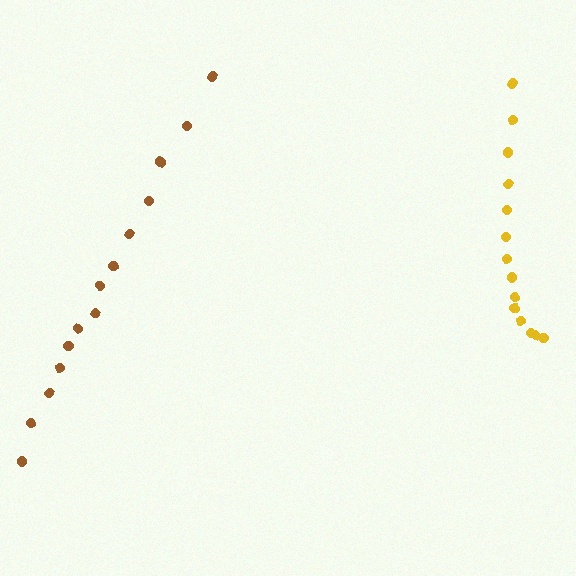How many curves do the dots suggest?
There are 2 distinct paths.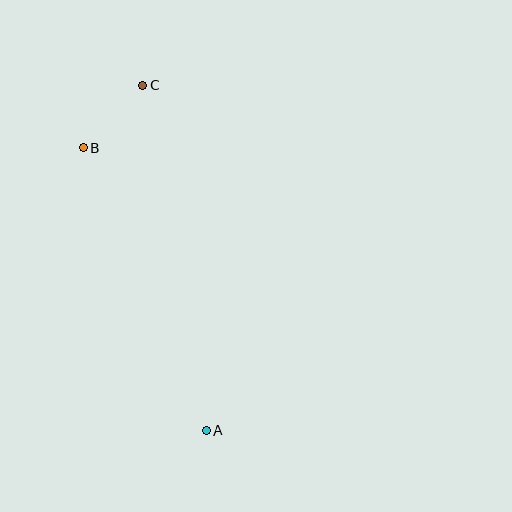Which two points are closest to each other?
Points B and C are closest to each other.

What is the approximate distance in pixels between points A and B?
The distance between A and B is approximately 308 pixels.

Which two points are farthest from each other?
Points A and C are farthest from each other.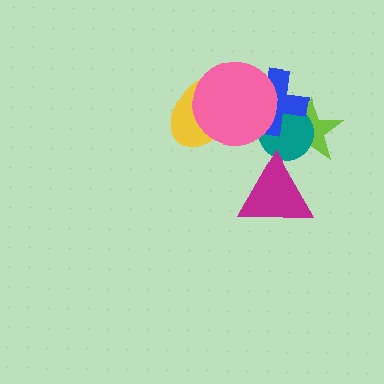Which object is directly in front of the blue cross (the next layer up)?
The yellow ellipse is directly in front of the blue cross.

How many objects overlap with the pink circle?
3 objects overlap with the pink circle.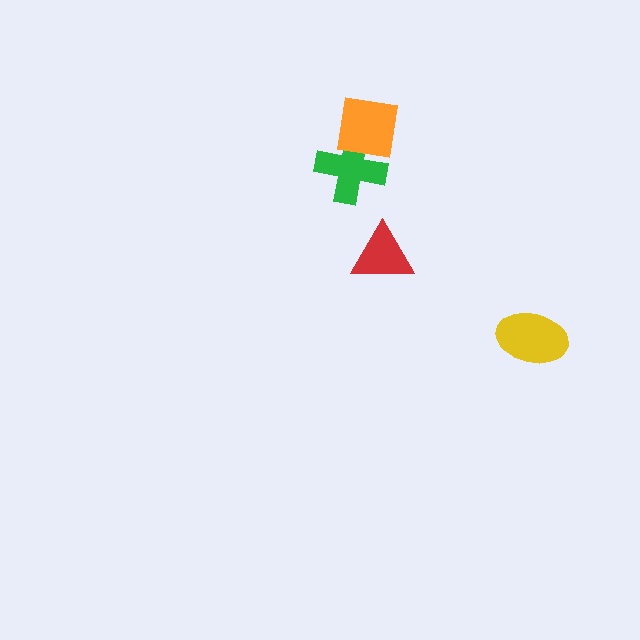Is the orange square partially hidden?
No, no other shape covers it.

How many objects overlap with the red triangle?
0 objects overlap with the red triangle.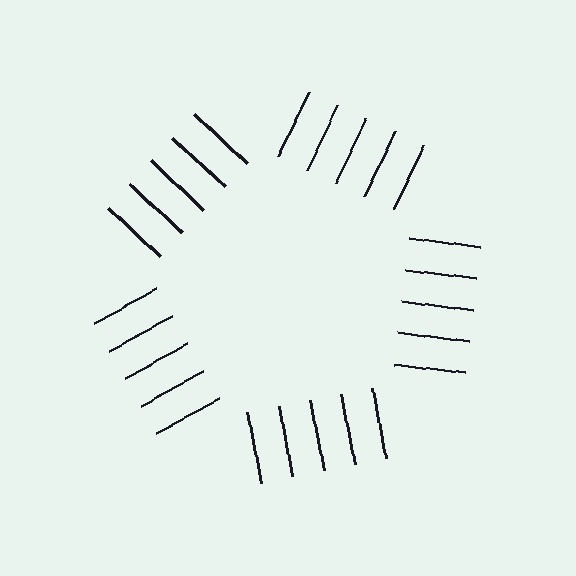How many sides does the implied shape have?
5 sides — the line-ends trace a pentagon.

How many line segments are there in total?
25 — 5 along each of the 5 edges.